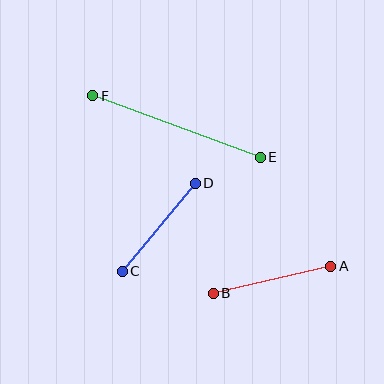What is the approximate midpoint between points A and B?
The midpoint is at approximately (272, 280) pixels.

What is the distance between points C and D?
The distance is approximately 114 pixels.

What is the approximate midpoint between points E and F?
The midpoint is at approximately (176, 126) pixels.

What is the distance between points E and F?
The distance is approximately 179 pixels.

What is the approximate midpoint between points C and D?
The midpoint is at approximately (159, 227) pixels.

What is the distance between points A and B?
The distance is approximately 121 pixels.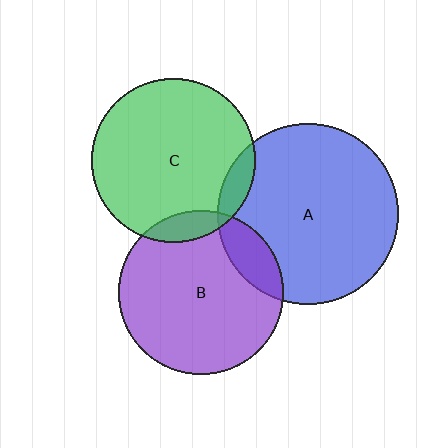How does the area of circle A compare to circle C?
Approximately 1.2 times.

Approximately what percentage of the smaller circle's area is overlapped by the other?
Approximately 10%.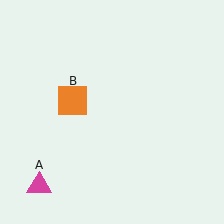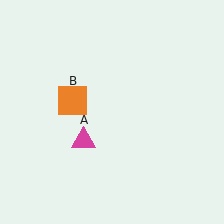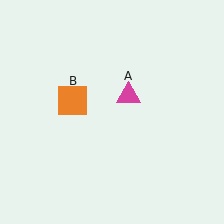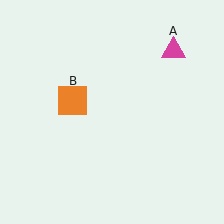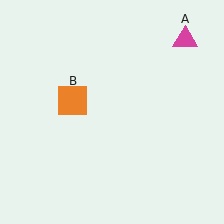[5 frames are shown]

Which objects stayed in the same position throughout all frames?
Orange square (object B) remained stationary.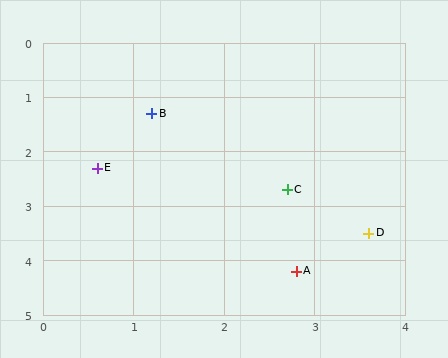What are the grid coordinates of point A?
Point A is at approximately (2.8, 4.2).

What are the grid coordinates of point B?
Point B is at approximately (1.2, 1.3).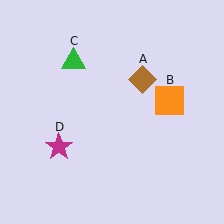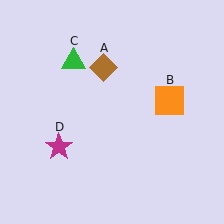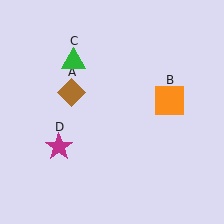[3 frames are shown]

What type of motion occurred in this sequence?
The brown diamond (object A) rotated counterclockwise around the center of the scene.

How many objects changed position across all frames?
1 object changed position: brown diamond (object A).